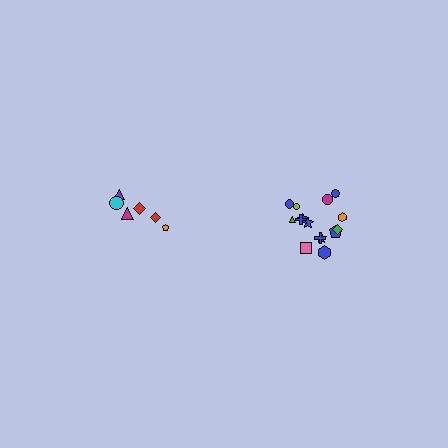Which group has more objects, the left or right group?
The right group.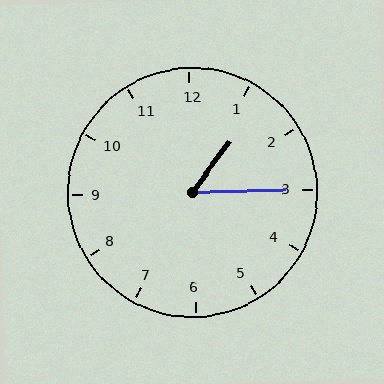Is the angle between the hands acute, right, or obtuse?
It is acute.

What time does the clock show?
1:15.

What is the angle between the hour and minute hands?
Approximately 52 degrees.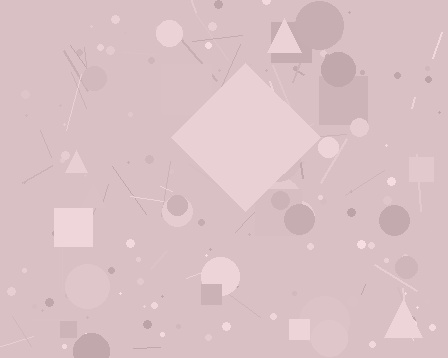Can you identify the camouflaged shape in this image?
The camouflaged shape is a diamond.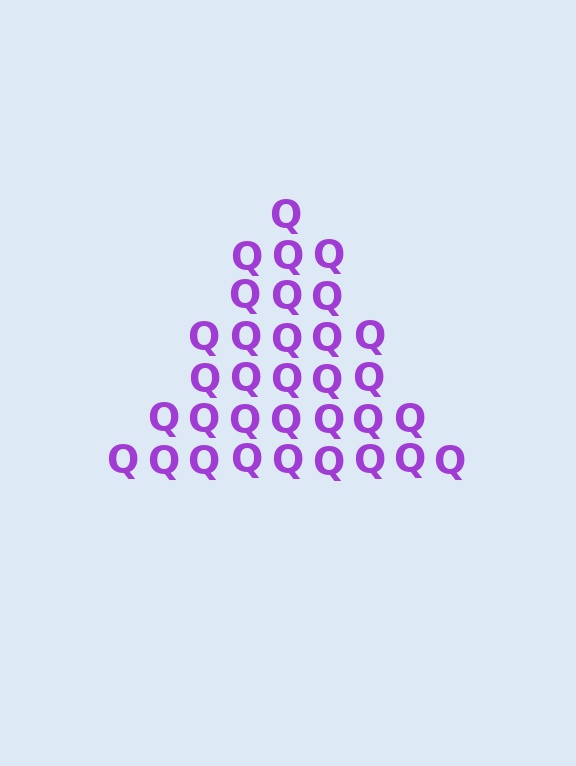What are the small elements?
The small elements are letter Q's.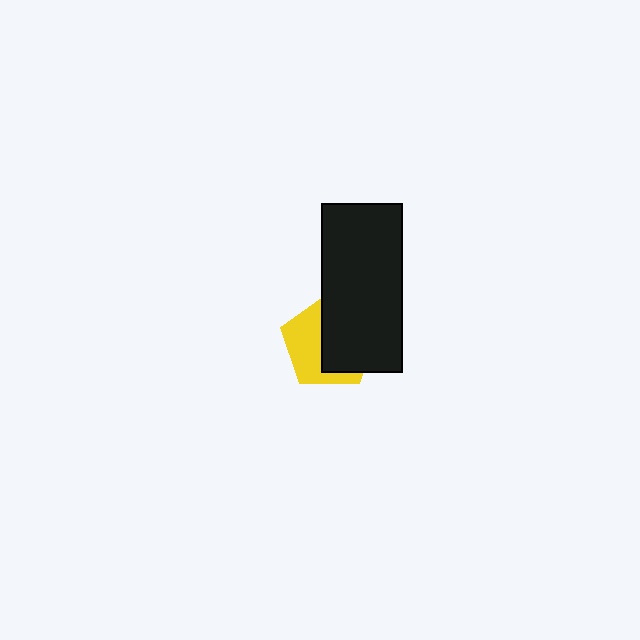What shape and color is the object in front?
The object in front is a black rectangle.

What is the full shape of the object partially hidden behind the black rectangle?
The partially hidden object is a yellow pentagon.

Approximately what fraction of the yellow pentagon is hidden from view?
Roughly 55% of the yellow pentagon is hidden behind the black rectangle.